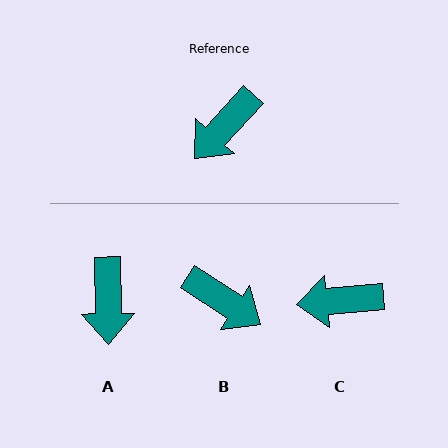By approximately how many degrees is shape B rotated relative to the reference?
Approximately 99 degrees counter-clockwise.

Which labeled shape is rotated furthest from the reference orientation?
B, about 99 degrees away.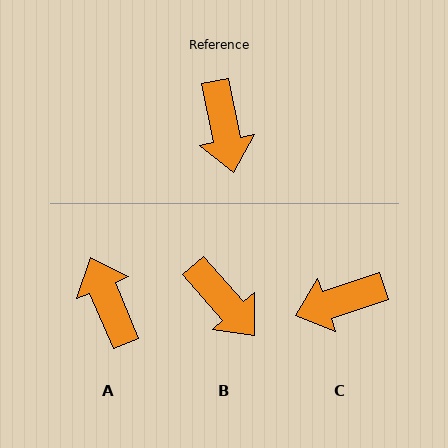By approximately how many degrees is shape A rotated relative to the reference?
Approximately 169 degrees clockwise.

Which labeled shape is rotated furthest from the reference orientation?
A, about 169 degrees away.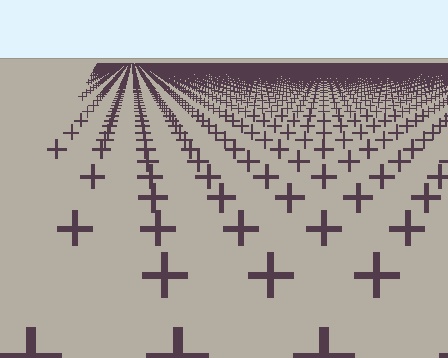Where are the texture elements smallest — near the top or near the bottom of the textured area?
Near the top.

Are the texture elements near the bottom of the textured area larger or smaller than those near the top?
Larger. Near the bottom, elements are closer to the viewer and appear at a bigger on-screen size.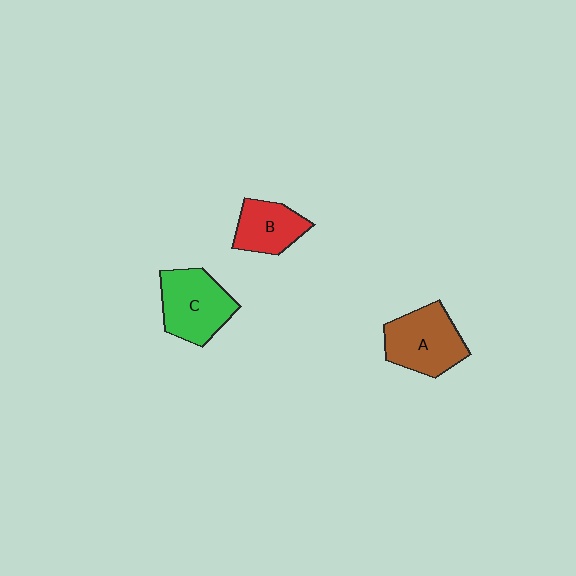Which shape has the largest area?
Shape A (brown).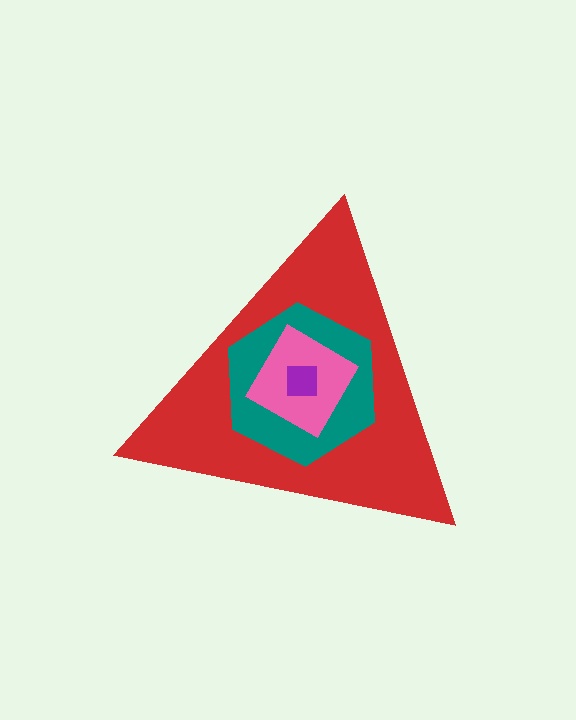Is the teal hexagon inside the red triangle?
Yes.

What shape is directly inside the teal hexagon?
The pink diamond.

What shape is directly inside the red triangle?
The teal hexagon.